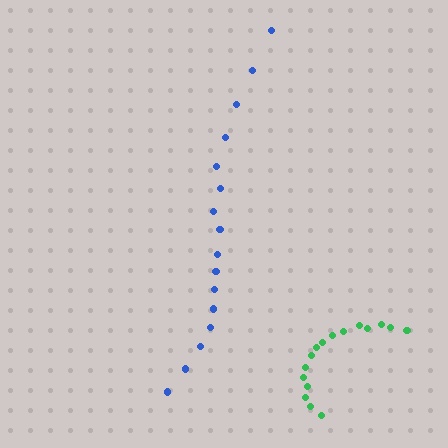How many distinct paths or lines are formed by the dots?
There are 2 distinct paths.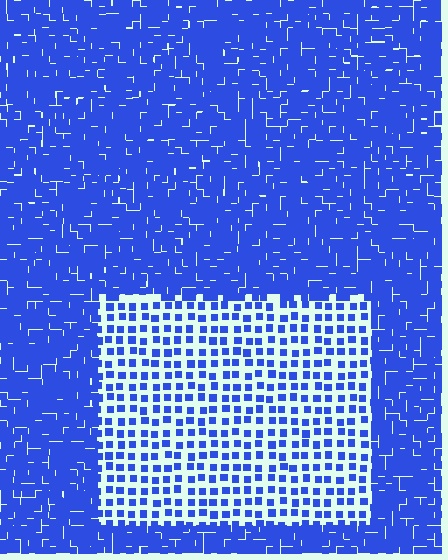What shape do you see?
I see a rectangle.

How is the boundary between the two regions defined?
The boundary is defined by a change in element density (approximately 2.7x ratio). All elements are the same color, size, and shape.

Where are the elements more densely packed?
The elements are more densely packed outside the rectangle boundary.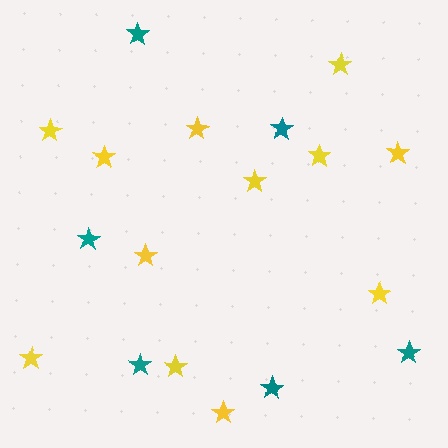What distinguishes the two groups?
There are 2 groups: one group of yellow stars (12) and one group of teal stars (6).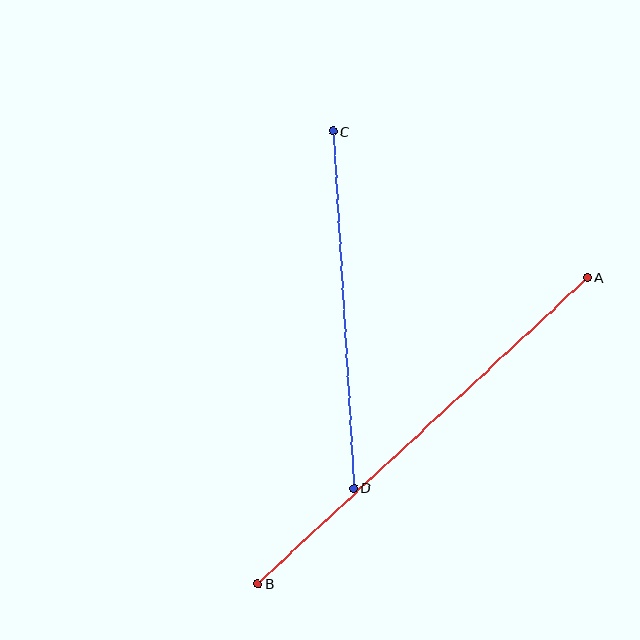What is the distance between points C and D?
The distance is approximately 358 pixels.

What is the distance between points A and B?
The distance is approximately 450 pixels.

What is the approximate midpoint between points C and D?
The midpoint is at approximately (343, 310) pixels.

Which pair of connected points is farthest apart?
Points A and B are farthest apart.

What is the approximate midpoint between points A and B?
The midpoint is at approximately (423, 431) pixels.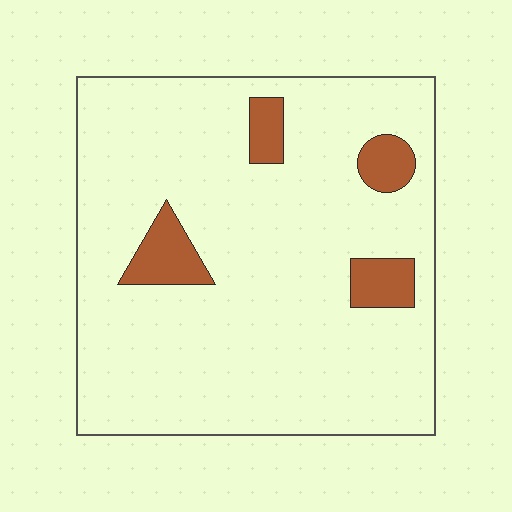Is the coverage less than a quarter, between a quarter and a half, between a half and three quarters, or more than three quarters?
Less than a quarter.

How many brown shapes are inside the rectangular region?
4.